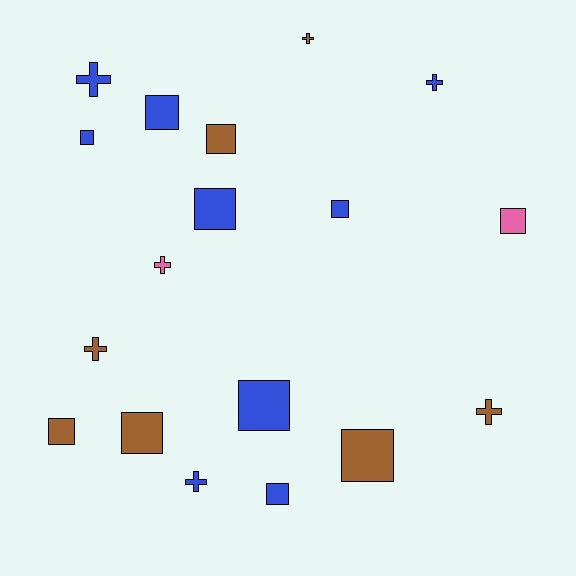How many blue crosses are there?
There are 3 blue crosses.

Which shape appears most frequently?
Square, with 11 objects.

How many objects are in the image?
There are 18 objects.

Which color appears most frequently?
Blue, with 9 objects.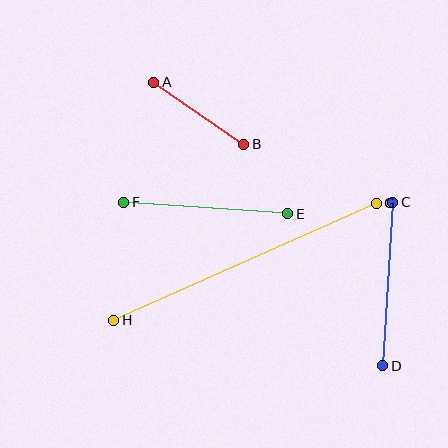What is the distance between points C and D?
The distance is approximately 164 pixels.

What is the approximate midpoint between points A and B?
The midpoint is at approximately (199, 113) pixels.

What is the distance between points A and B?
The distance is approximately 109 pixels.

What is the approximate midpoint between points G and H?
The midpoint is at approximately (245, 262) pixels.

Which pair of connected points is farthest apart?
Points G and H are farthest apart.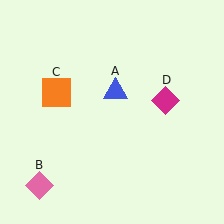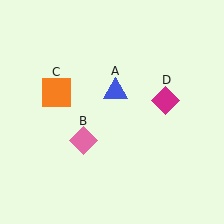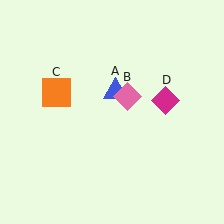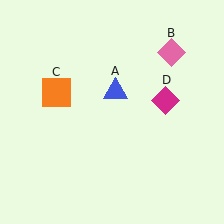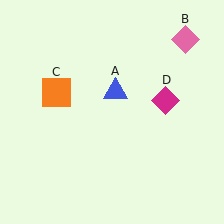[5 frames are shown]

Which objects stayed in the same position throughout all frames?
Blue triangle (object A) and orange square (object C) and magenta diamond (object D) remained stationary.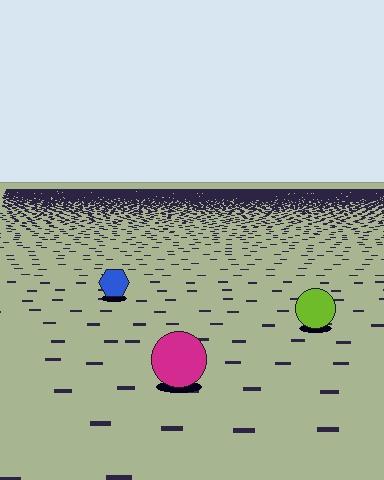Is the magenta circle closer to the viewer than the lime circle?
Yes. The magenta circle is closer — you can tell from the texture gradient: the ground texture is coarser near it.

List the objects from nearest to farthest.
From nearest to farthest: the magenta circle, the lime circle, the blue hexagon.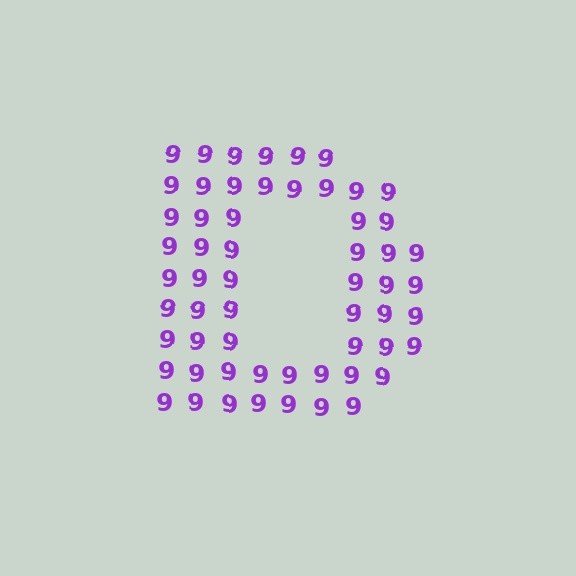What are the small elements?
The small elements are digit 9's.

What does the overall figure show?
The overall figure shows the letter D.